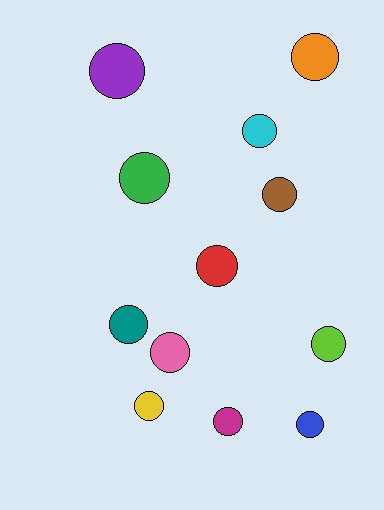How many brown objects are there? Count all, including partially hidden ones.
There is 1 brown object.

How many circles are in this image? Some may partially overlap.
There are 12 circles.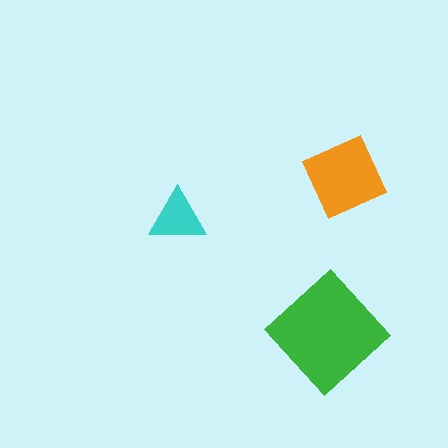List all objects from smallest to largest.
The cyan triangle, the orange diamond, the green diamond.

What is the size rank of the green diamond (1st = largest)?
1st.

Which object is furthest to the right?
The orange diamond is rightmost.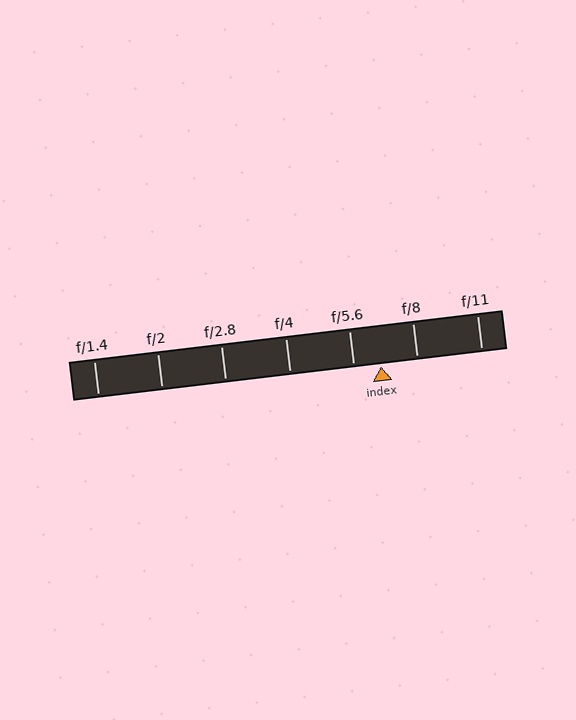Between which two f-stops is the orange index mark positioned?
The index mark is between f/5.6 and f/8.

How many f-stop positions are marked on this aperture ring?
There are 7 f-stop positions marked.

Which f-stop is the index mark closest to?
The index mark is closest to f/5.6.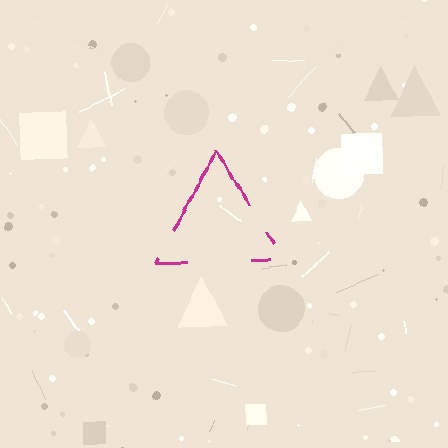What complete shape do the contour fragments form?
The contour fragments form a triangle.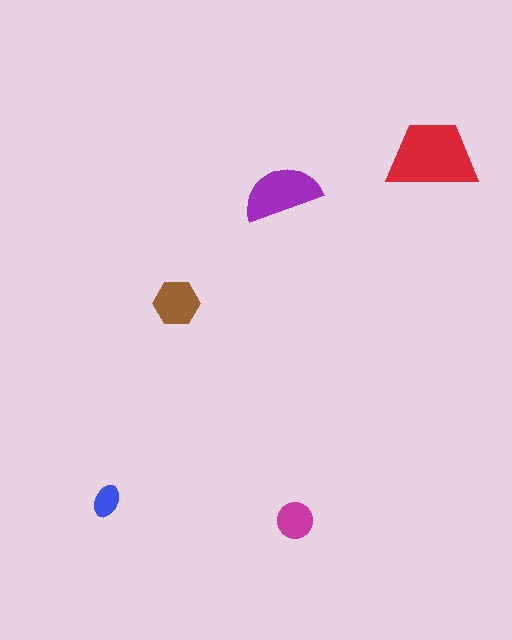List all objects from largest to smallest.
The red trapezoid, the purple semicircle, the brown hexagon, the magenta circle, the blue ellipse.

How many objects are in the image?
There are 5 objects in the image.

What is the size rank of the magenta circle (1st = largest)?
4th.